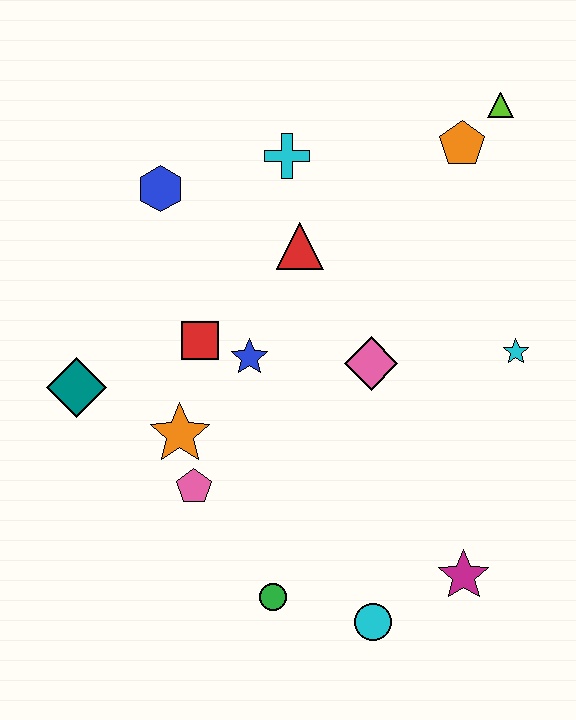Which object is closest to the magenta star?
The cyan circle is closest to the magenta star.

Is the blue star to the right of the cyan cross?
No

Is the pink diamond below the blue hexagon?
Yes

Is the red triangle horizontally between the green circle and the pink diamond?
Yes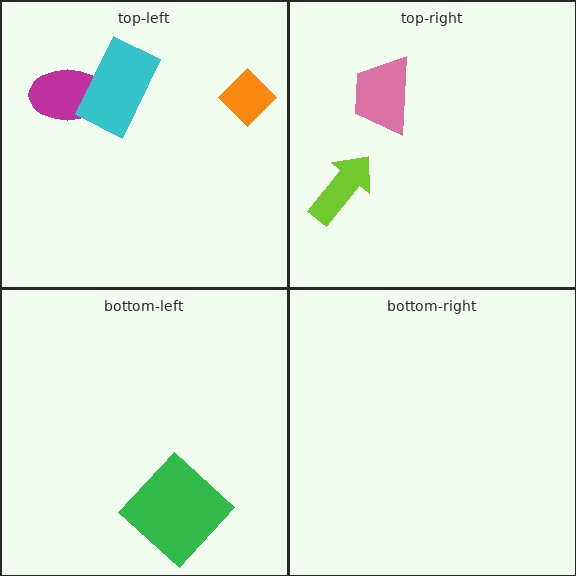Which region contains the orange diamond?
The top-left region.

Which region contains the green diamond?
The bottom-left region.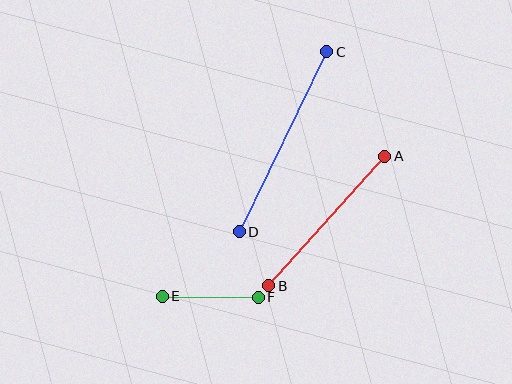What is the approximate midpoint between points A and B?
The midpoint is at approximately (327, 221) pixels.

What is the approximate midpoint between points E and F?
The midpoint is at approximately (210, 297) pixels.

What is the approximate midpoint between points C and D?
The midpoint is at approximately (283, 142) pixels.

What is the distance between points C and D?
The distance is approximately 200 pixels.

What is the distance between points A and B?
The distance is approximately 174 pixels.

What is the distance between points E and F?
The distance is approximately 96 pixels.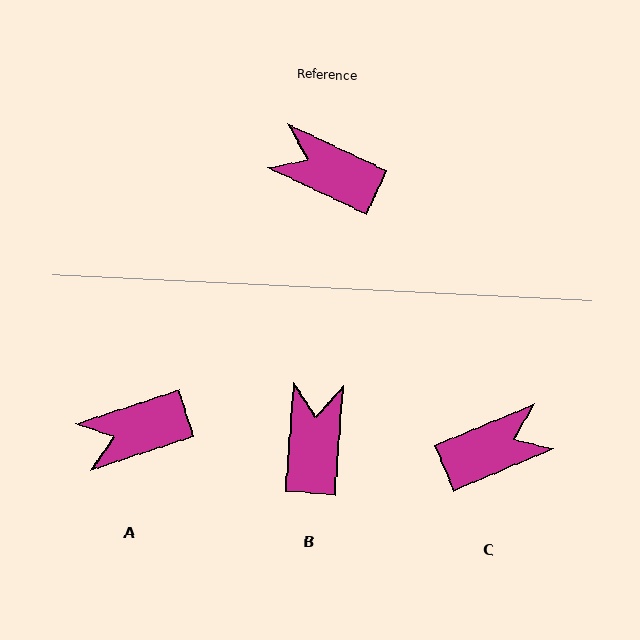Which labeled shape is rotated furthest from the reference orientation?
C, about 132 degrees away.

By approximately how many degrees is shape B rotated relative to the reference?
Approximately 69 degrees clockwise.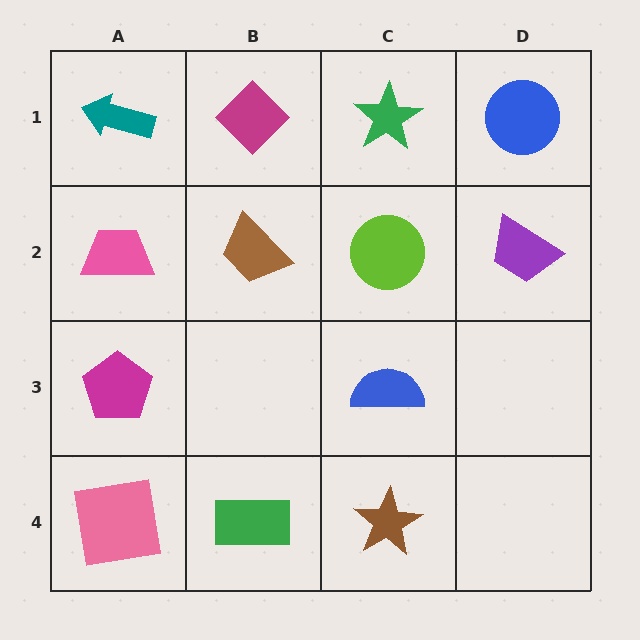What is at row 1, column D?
A blue circle.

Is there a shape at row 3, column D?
No, that cell is empty.